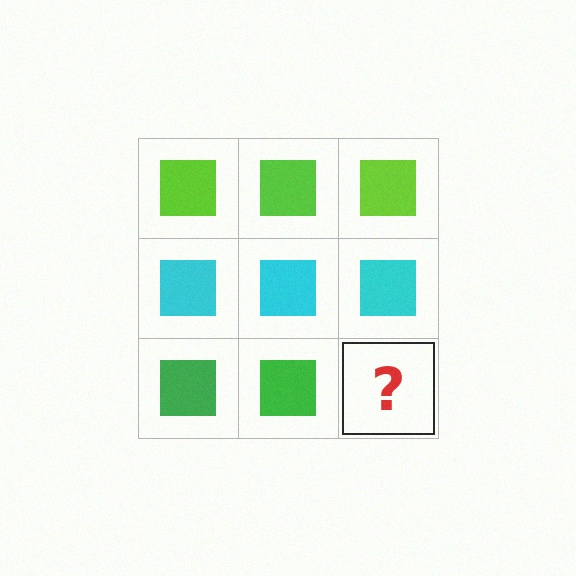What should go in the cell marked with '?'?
The missing cell should contain a green square.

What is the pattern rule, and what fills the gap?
The rule is that each row has a consistent color. The gap should be filled with a green square.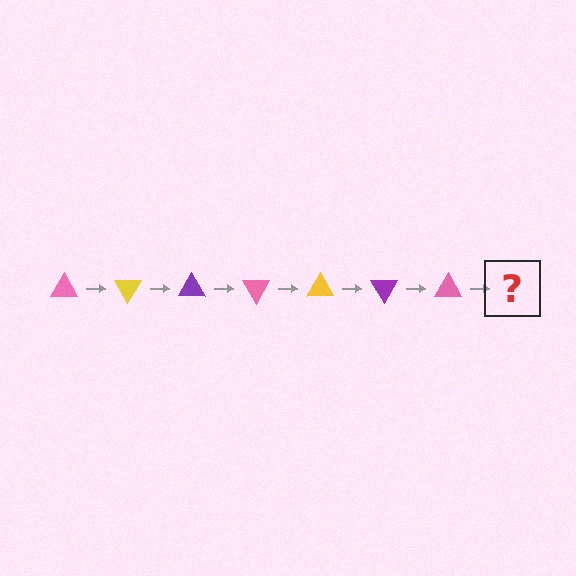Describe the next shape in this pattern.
It should be a yellow triangle, rotated 420 degrees from the start.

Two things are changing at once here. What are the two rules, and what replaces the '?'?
The two rules are that it rotates 60 degrees each step and the color cycles through pink, yellow, and purple. The '?' should be a yellow triangle, rotated 420 degrees from the start.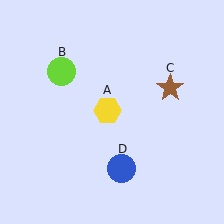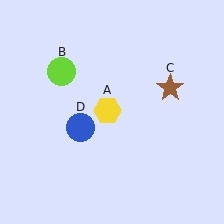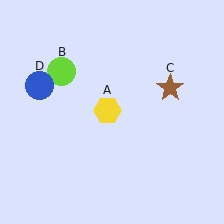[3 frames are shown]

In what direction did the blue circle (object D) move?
The blue circle (object D) moved up and to the left.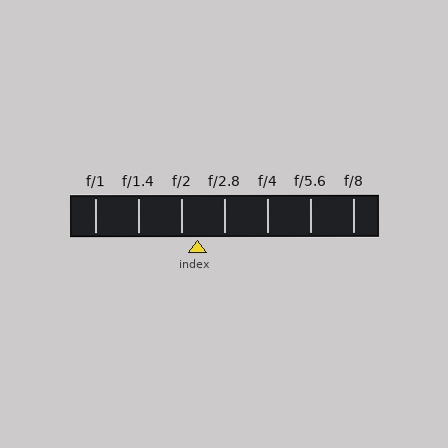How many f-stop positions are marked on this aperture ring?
There are 7 f-stop positions marked.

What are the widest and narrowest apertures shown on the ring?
The widest aperture shown is f/1 and the narrowest is f/8.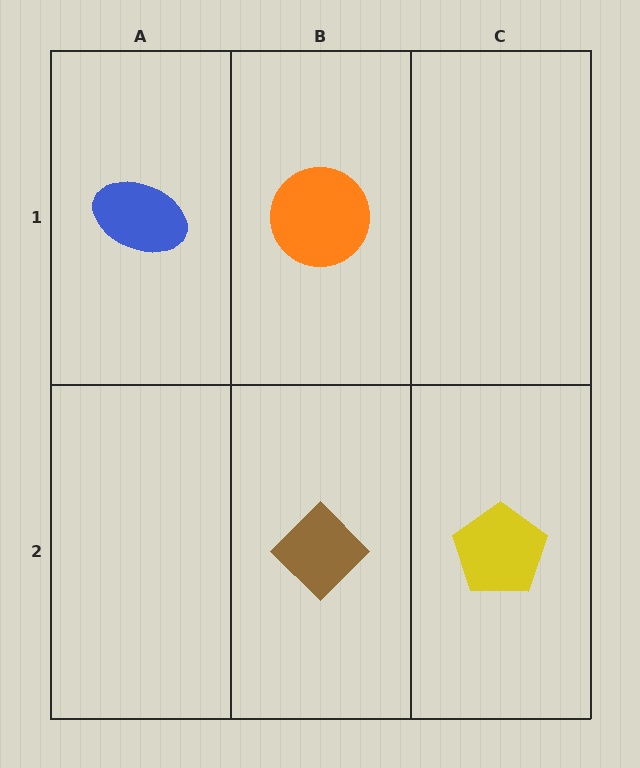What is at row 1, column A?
A blue ellipse.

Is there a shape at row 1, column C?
No, that cell is empty.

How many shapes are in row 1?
2 shapes.